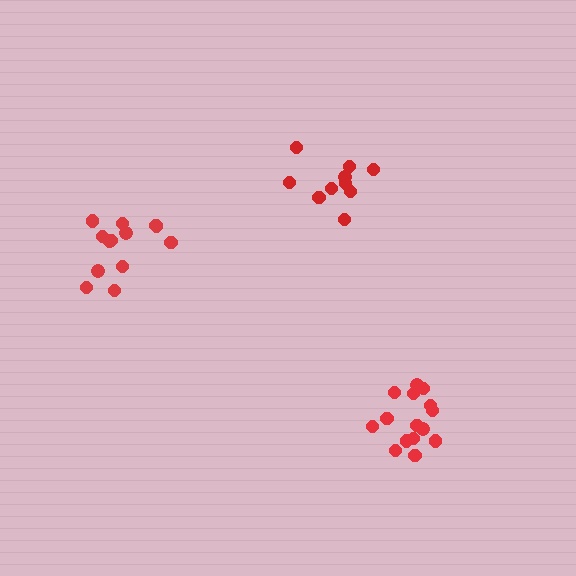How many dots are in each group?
Group 1: 13 dots, Group 2: 15 dots, Group 3: 10 dots (38 total).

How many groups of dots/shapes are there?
There are 3 groups.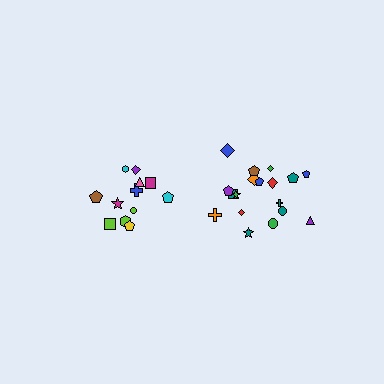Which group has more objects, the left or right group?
The right group.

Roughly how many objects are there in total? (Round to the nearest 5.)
Roughly 30 objects in total.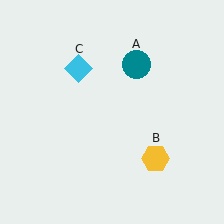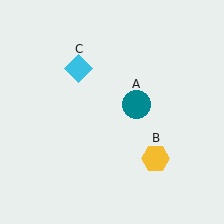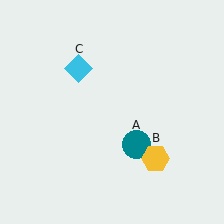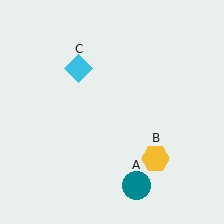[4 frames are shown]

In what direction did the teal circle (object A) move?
The teal circle (object A) moved down.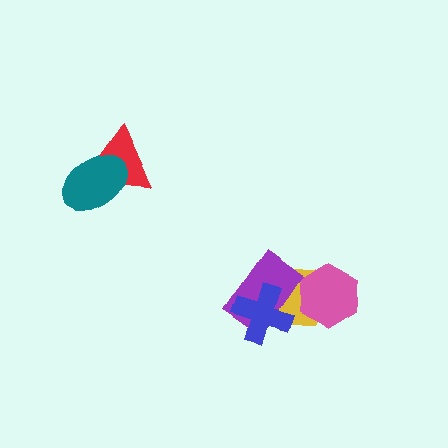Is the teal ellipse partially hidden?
No, no other shape covers it.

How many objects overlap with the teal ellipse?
1 object overlaps with the teal ellipse.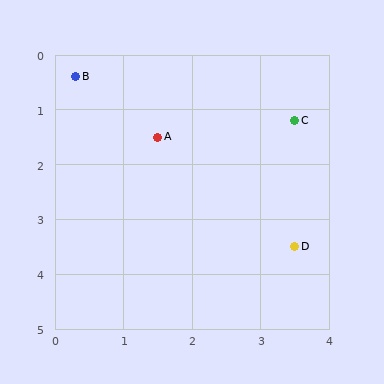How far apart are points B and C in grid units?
Points B and C are about 3.3 grid units apart.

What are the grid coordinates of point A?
Point A is at approximately (1.5, 1.5).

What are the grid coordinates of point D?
Point D is at approximately (3.5, 3.5).